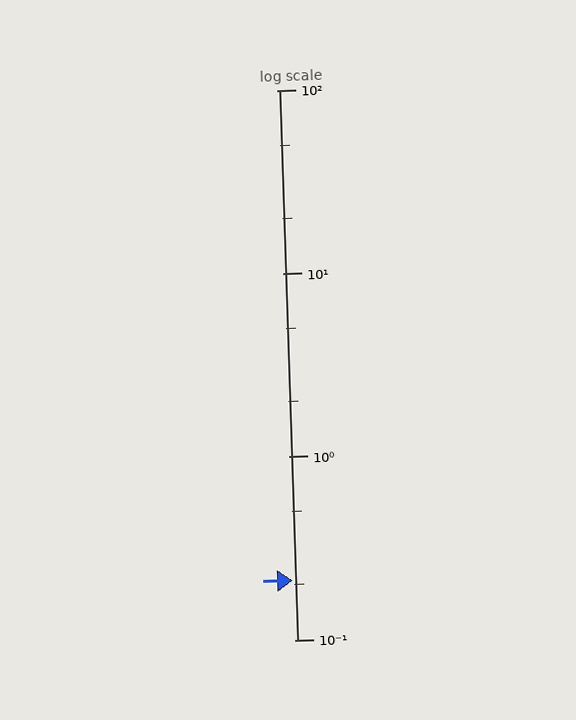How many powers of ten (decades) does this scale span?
The scale spans 3 decades, from 0.1 to 100.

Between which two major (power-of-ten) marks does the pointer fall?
The pointer is between 0.1 and 1.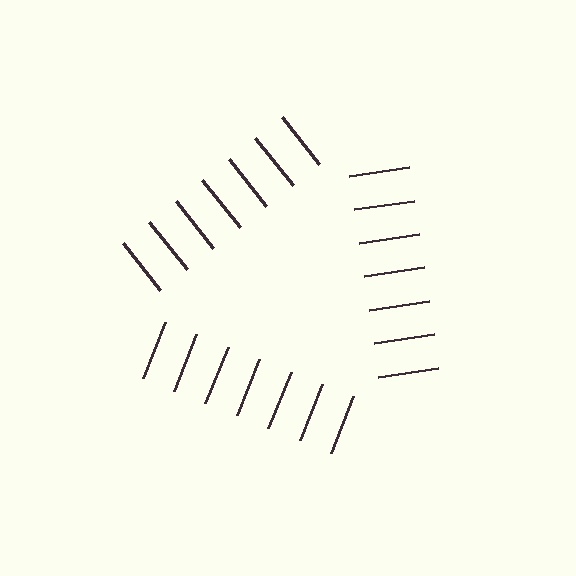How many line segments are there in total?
21 — 7 along each of the 3 edges.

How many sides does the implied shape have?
3 sides — the line-ends trace a triangle.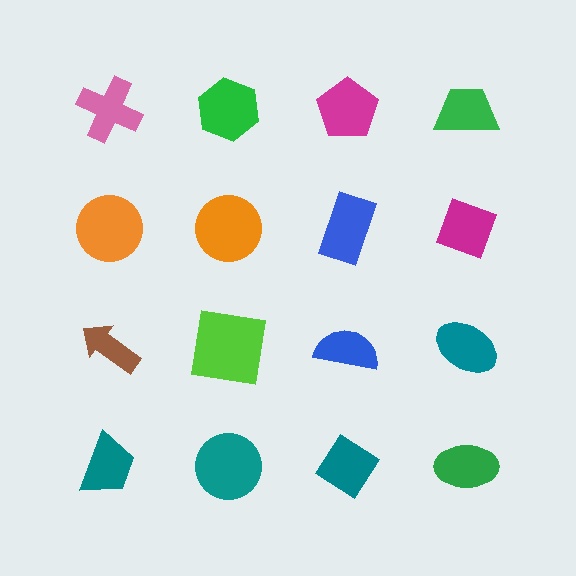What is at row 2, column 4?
A magenta diamond.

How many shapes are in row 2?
4 shapes.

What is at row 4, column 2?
A teal circle.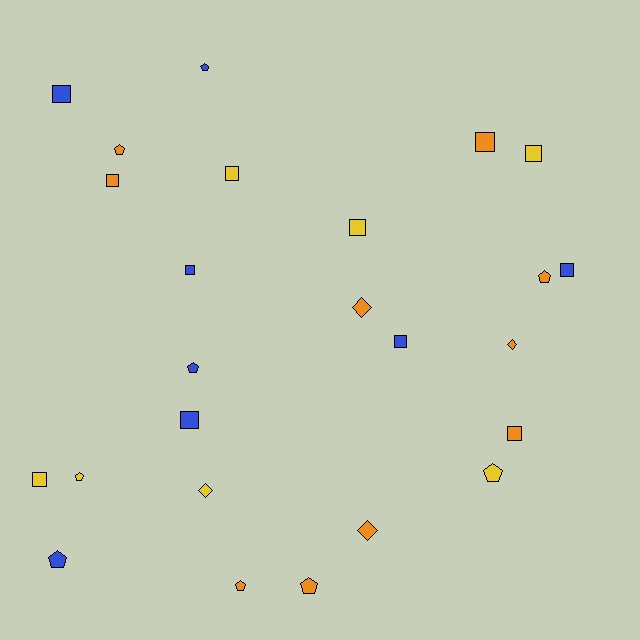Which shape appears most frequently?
Square, with 12 objects.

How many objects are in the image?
There are 25 objects.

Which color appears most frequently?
Orange, with 10 objects.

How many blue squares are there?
There are 5 blue squares.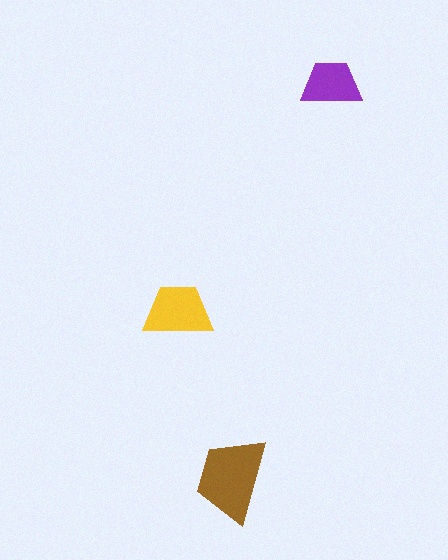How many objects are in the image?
There are 3 objects in the image.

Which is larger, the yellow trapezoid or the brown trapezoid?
The brown one.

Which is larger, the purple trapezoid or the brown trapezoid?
The brown one.